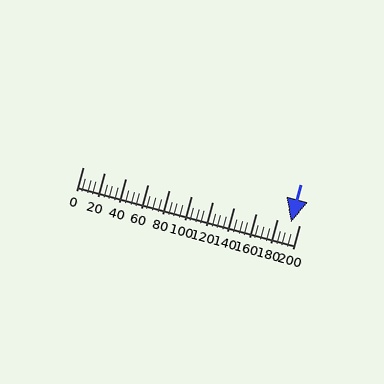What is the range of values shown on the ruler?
The ruler shows values from 0 to 200.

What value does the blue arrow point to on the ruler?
The blue arrow points to approximately 192.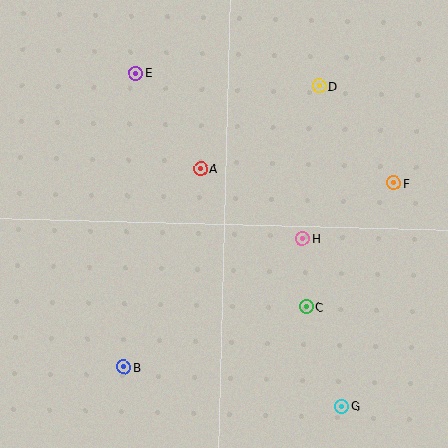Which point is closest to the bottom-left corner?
Point B is closest to the bottom-left corner.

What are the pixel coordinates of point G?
Point G is at (342, 406).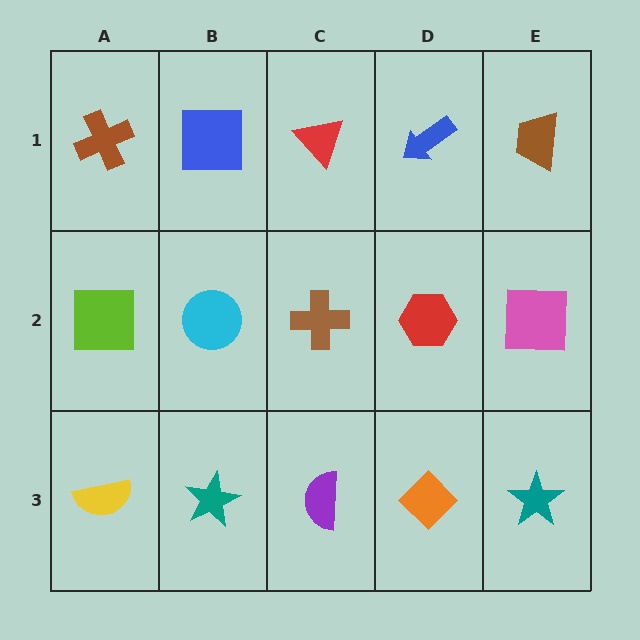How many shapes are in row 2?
5 shapes.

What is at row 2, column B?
A cyan circle.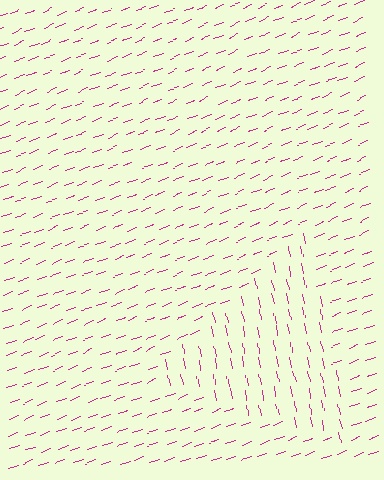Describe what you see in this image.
The image is filled with small magenta line segments. A triangle region in the image has lines oriented differently from the surrounding lines, creating a visible texture boundary.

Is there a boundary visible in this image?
Yes, there is a texture boundary formed by a change in line orientation.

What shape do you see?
I see a triangle.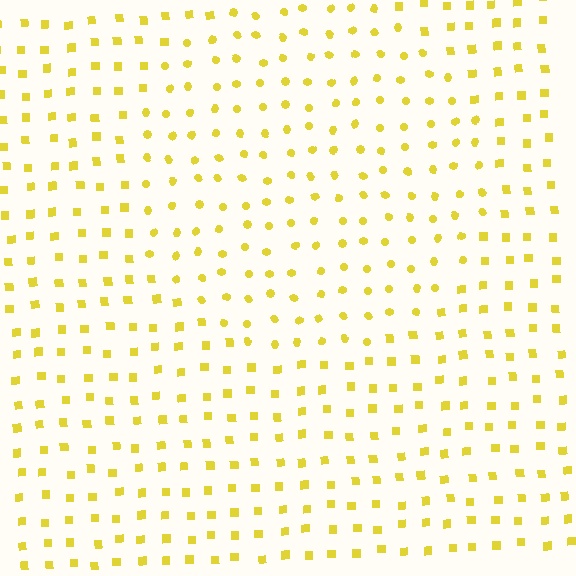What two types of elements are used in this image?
The image uses circles inside the circle region and squares outside it.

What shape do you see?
I see a circle.